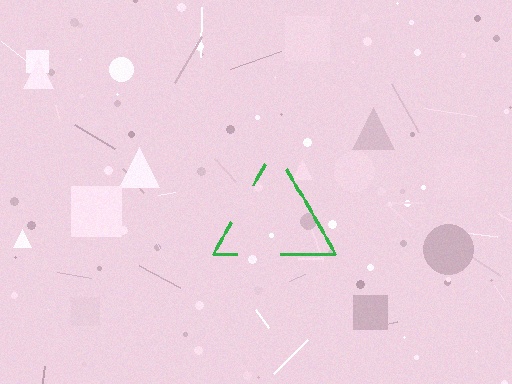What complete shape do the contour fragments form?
The contour fragments form a triangle.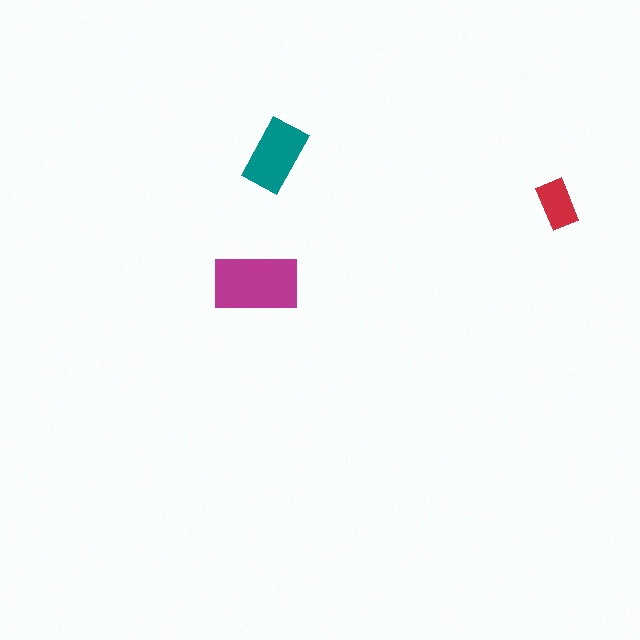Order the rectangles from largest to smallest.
the magenta one, the teal one, the red one.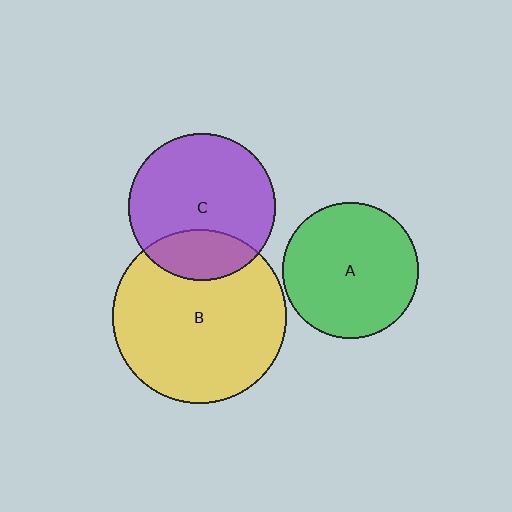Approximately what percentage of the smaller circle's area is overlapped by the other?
Approximately 25%.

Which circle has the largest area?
Circle B (yellow).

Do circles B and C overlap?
Yes.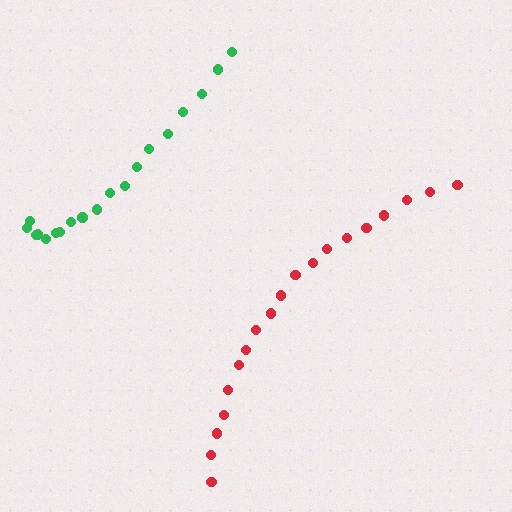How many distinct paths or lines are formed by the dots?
There are 2 distinct paths.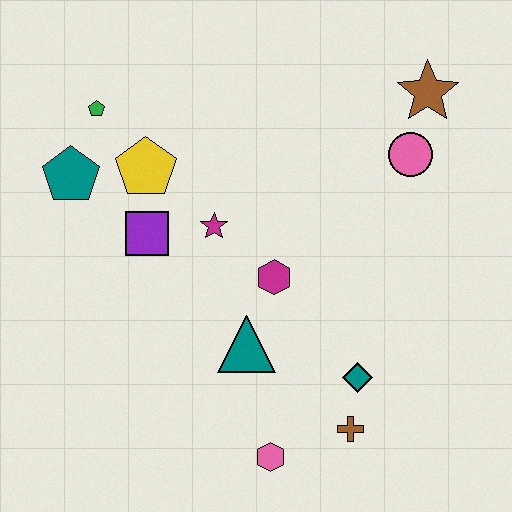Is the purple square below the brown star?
Yes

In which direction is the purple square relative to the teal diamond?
The purple square is to the left of the teal diamond.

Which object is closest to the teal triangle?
The magenta hexagon is closest to the teal triangle.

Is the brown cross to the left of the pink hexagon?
No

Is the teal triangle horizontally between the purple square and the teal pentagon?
No